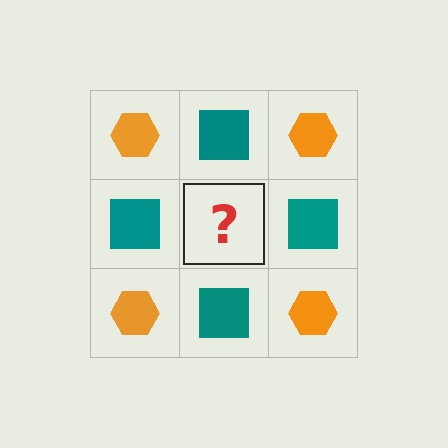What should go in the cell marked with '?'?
The missing cell should contain an orange hexagon.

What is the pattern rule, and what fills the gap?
The rule is that it alternates orange hexagon and teal square in a checkerboard pattern. The gap should be filled with an orange hexagon.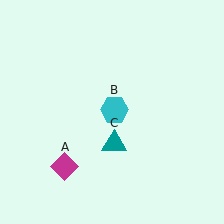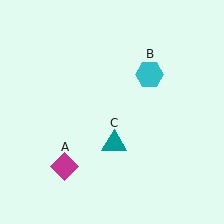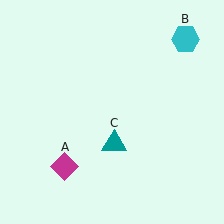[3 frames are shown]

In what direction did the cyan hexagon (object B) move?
The cyan hexagon (object B) moved up and to the right.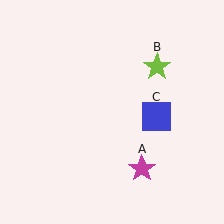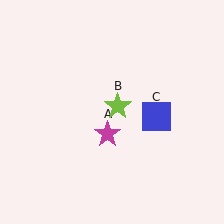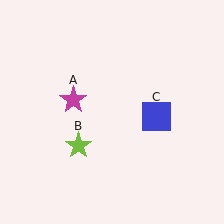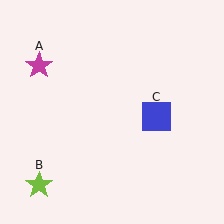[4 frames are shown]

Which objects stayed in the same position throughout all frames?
Blue square (object C) remained stationary.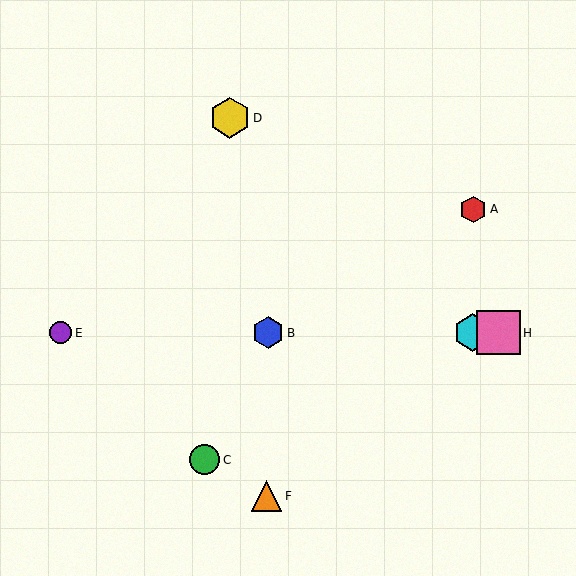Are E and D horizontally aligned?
No, E is at y≈333 and D is at y≈118.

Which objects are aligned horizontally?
Objects B, E, G, H are aligned horizontally.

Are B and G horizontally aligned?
Yes, both are at y≈333.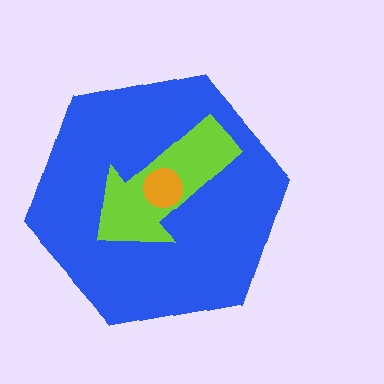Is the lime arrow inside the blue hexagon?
Yes.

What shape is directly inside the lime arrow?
The orange circle.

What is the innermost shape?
The orange circle.